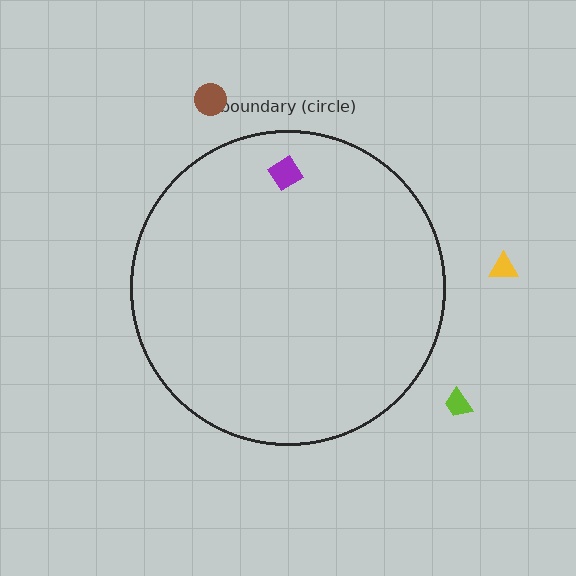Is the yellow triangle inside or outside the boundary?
Outside.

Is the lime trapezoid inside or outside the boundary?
Outside.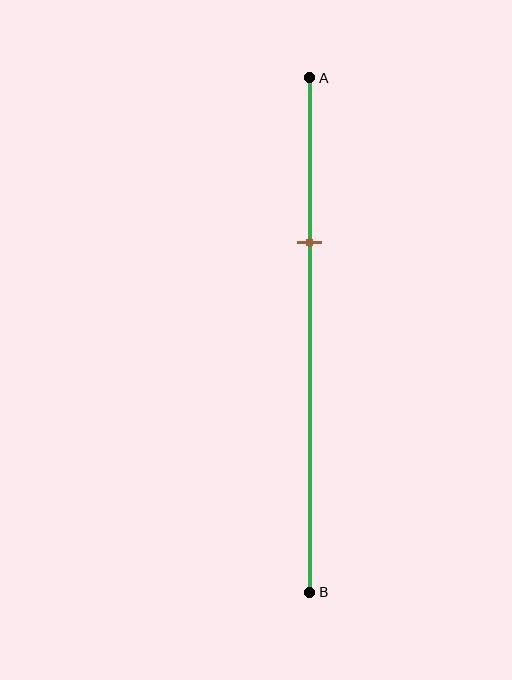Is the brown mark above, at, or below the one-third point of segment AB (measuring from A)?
The brown mark is approximately at the one-third point of segment AB.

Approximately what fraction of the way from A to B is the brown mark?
The brown mark is approximately 30% of the way from A to B.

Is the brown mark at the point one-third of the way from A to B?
Yes, the mark is approximately at the one-third point.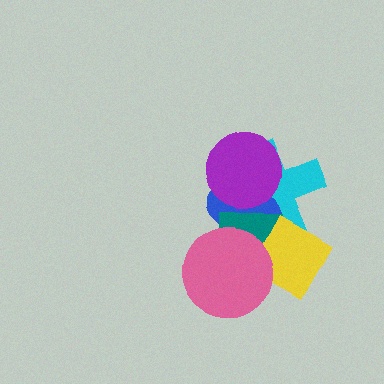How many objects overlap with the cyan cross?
4 objects overlap with the cyan cross.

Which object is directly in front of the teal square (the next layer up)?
The yellow diamond is directly in front of the teal square.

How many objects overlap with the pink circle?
3 objects overlap with the pink circle.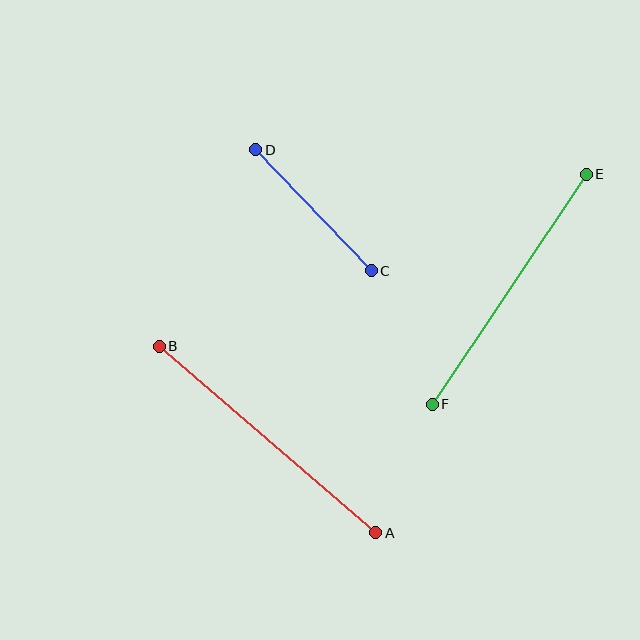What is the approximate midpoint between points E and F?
The midpoint is at approximately (509, 289) pixels.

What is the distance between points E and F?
The distance is approximately 277 pixels.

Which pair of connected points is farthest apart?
Points A and B are farthest apart.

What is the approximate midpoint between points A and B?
The midpoint is at approximately (267, 439) pixels.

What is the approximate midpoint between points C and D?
The midpoint is at approximately (314, 210) pixels.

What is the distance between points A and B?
The distance is approximately 286 pixels.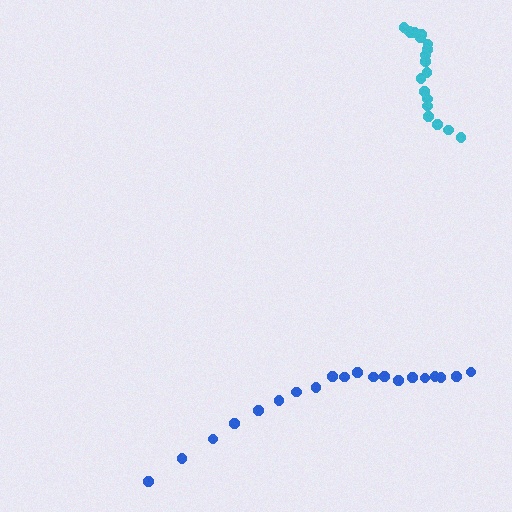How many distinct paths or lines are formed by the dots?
There are 2 distinct paths.